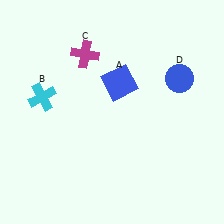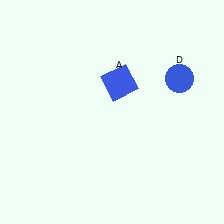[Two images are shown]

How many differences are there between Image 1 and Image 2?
There are 2 differences between the two images.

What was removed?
The cyan cross (B), the magenta cross (C) were removed in Image 2.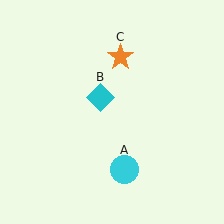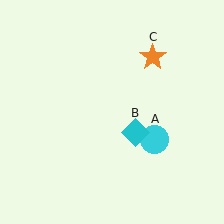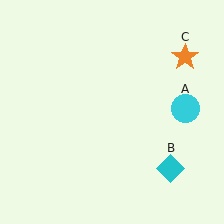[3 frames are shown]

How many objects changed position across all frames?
3 objects changed position: cyan circle (object A), cyan diamond (object B), orange star (object C).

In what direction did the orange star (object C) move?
The orange star (object C) moved right.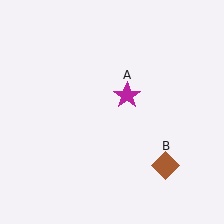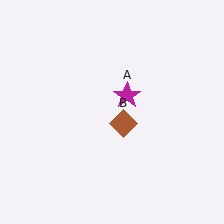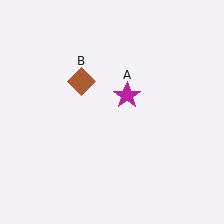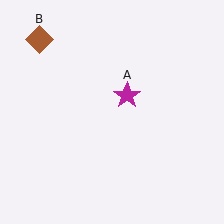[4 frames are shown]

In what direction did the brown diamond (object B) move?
The brown diamond (object B) moved up and to the left.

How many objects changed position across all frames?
1 object changed position: brown diamond (object B).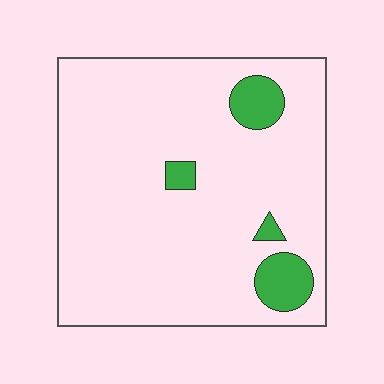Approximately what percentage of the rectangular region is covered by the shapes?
Approximately 10%.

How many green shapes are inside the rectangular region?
4.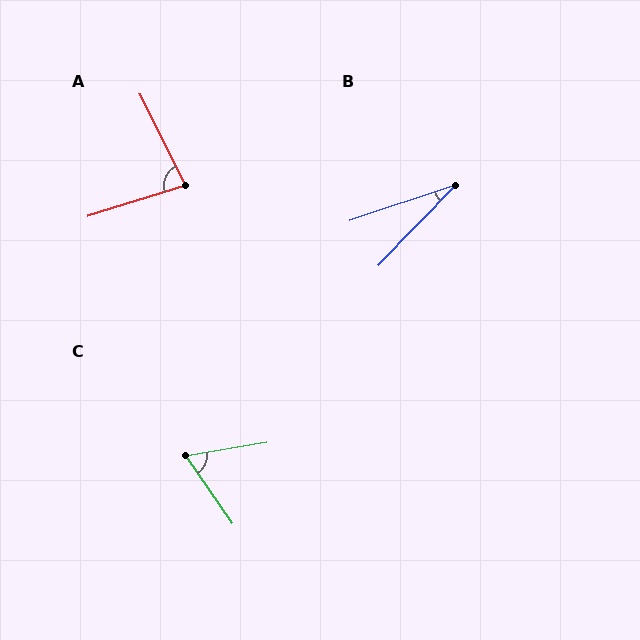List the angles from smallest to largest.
B (28°), C (65°), A (81°).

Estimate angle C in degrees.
Approximately 65 degrees.